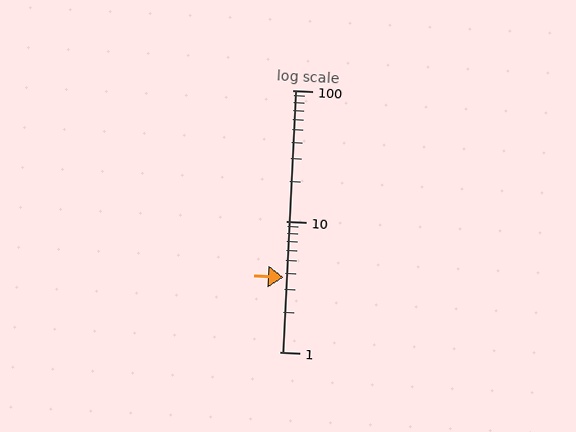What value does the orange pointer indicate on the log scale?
The pointer indicates approximately 3.7.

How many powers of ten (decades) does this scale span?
The scale spans 2 decades, from 1 to 100.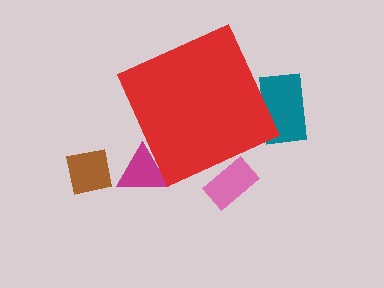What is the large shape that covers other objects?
A red diamond.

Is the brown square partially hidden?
No, the brown square is fully visible.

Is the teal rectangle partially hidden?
Yes, the teal rectangle is partially hidden behind the red diamond.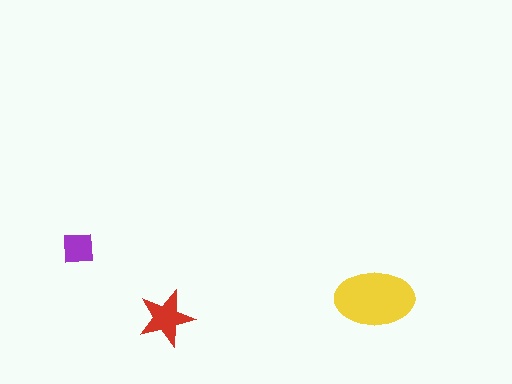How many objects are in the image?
There are 3 objects in the image.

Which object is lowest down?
The red star is bottommost.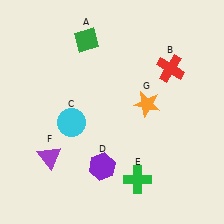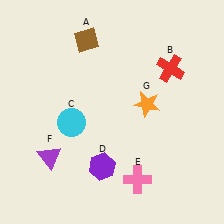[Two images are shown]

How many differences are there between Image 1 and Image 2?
There are 2 differences between the two images.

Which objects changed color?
A changed from green to brown. E changed from green to pink.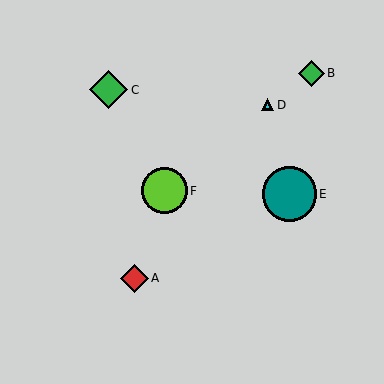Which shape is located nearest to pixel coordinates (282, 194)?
The teal circle (labeled E) at (289, 194) is nearest to that location.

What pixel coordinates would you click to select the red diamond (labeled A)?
Click at (135, 278) to select the red diamond A.